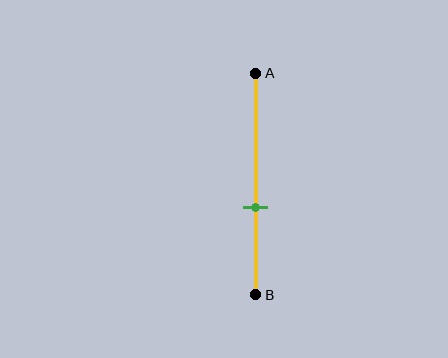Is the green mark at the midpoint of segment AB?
No, the mark is at about 60% from A, not at the 50% midpoint.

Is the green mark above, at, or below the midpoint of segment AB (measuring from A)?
The green mark is below the midpoint of segment AB.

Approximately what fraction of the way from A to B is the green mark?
The green mark is approximately 60% of the way from A to B.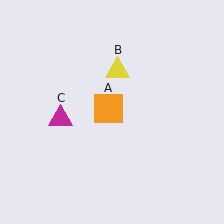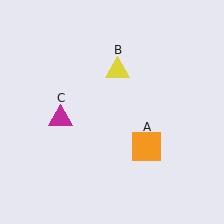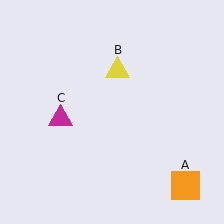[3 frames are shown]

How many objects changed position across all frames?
1 object changed position: orange square (object A).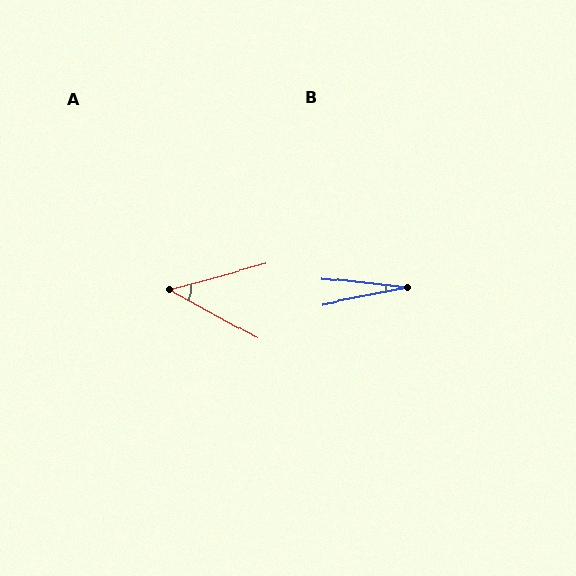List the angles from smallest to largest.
B (17°), A (44°).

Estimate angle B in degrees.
Approximately 17 degrees.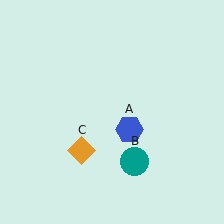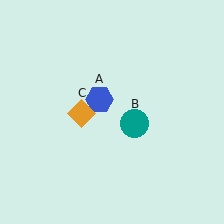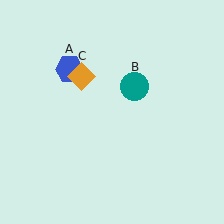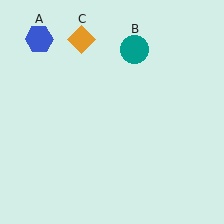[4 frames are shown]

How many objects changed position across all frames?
3 objects changed position: blue hexagon (object A), teal circle (object B), orange diamond (object C).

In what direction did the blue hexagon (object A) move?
The blue hexagon (object A) moved up and to the left.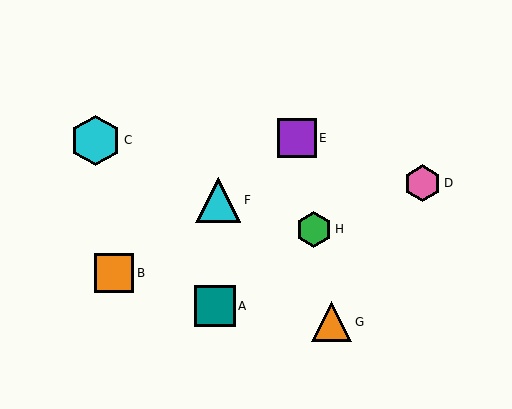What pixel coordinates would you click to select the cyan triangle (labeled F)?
Click at (218, 200) to select the cyan triangle F.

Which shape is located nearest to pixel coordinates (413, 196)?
The pink hexagon (labeled D) at (422, 183) is nearest to that location.